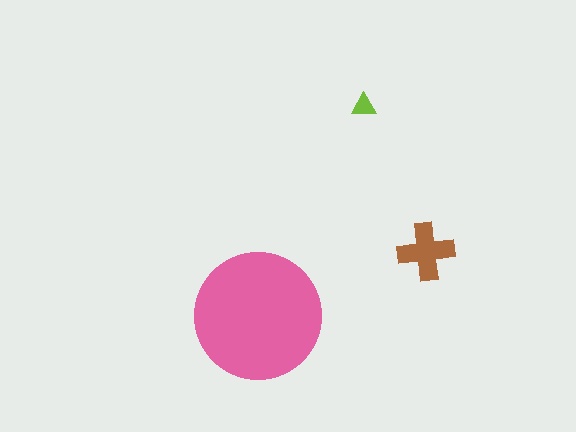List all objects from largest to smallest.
The pink circle, the brown cross, the lime triangle.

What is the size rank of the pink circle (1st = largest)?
1st.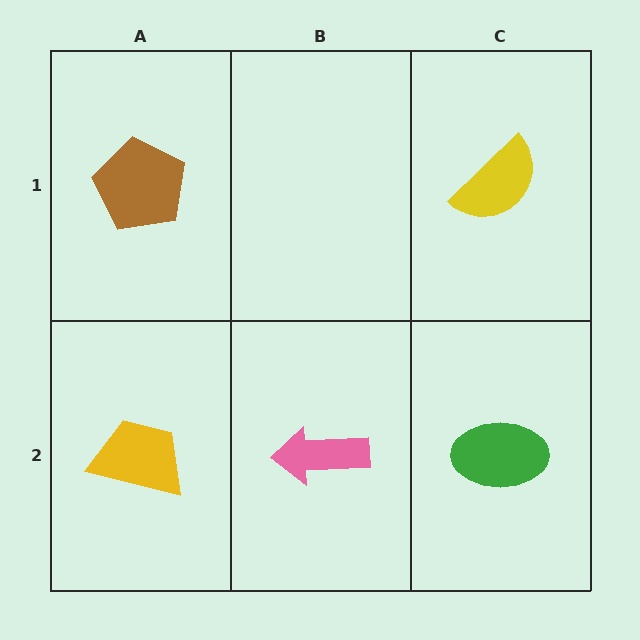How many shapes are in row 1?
2 shapes.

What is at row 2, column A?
A yellow trapezoid.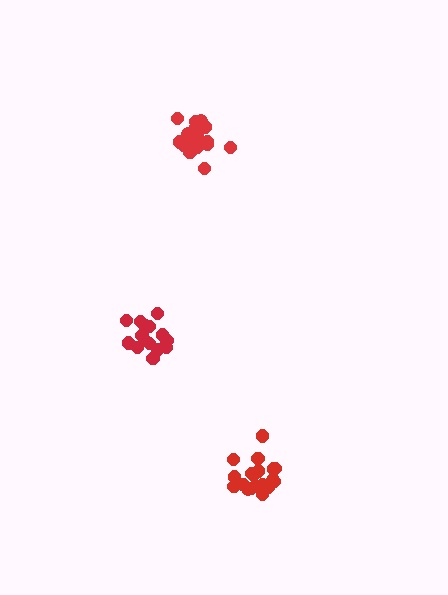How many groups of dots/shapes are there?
There are 3 groups.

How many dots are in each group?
Group 1: 19 dots, Group 2: 19 dots, Group 3: 15 dots (53 total).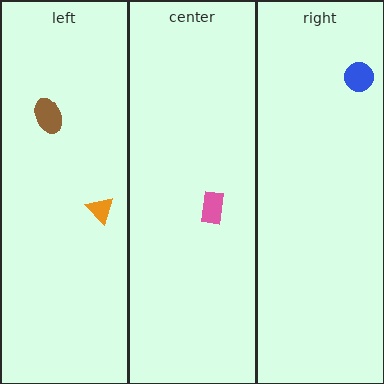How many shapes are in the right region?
1.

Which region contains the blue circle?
The right region.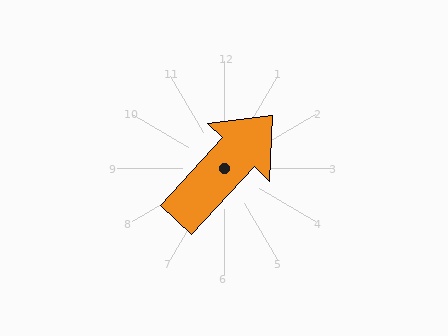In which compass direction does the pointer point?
Northeast.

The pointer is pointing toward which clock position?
Roughly 1 o'clock.